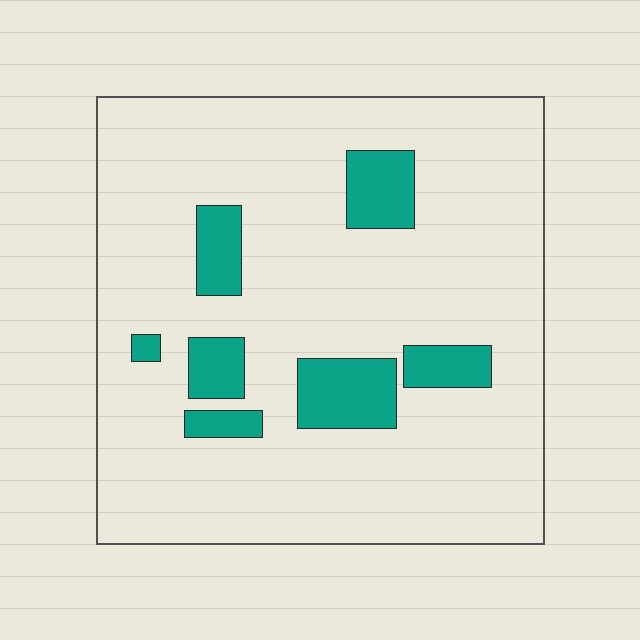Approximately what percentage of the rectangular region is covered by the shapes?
Approximately 15%.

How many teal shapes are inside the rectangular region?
7.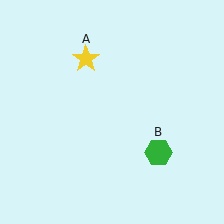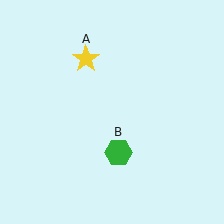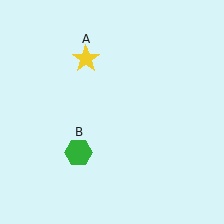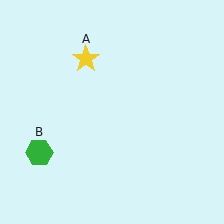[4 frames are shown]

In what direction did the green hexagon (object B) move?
The green hexagon (object B) moved left.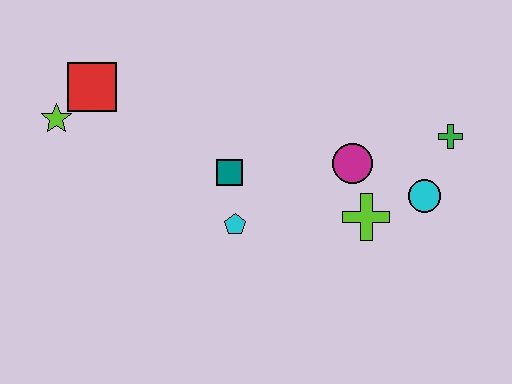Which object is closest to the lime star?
The red square is closest to the lime star.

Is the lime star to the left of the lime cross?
Yes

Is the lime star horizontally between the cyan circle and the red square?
No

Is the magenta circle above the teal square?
Yes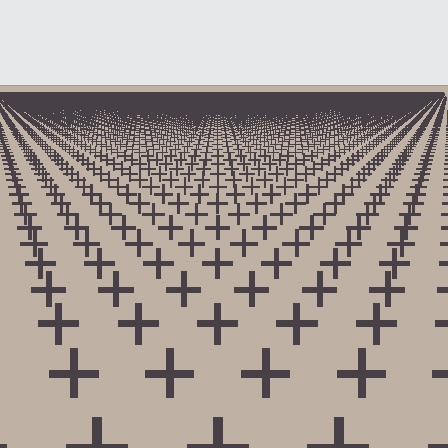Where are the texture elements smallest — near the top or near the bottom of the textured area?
Near the top.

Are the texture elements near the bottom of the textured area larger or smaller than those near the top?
Larger. Near the bottom, elements are closer to the viewer and appear at a bigger on-screen size.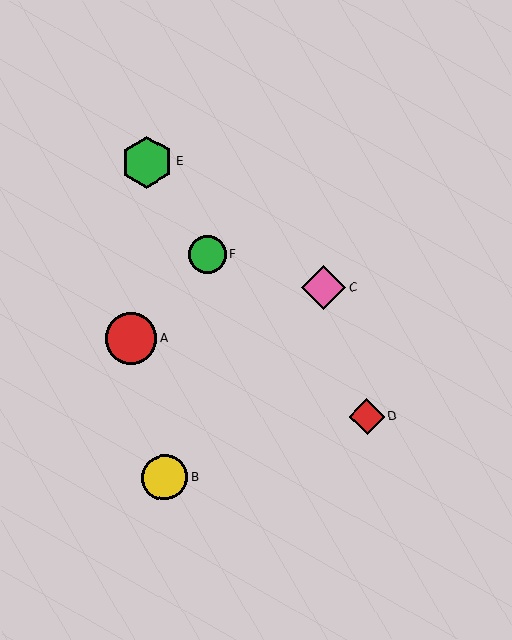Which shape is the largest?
The green hexagon (labeled E) is the largest.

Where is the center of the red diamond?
The center of the red diamond is at (367, 417).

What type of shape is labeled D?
Shape D is a red diamond.